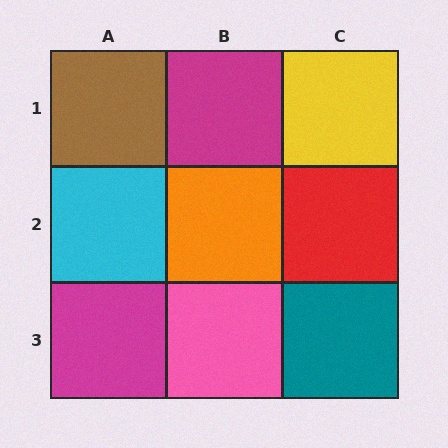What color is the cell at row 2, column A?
Cyan.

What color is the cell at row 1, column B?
Magenta.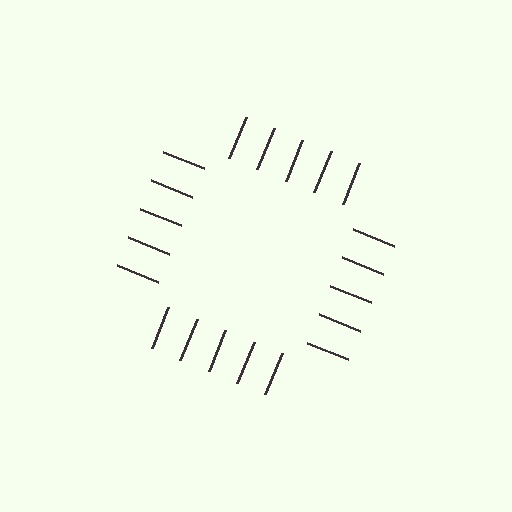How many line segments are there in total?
20 — 5 along each of the 4 edges.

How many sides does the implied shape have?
4 sides — the line-ends trace a square.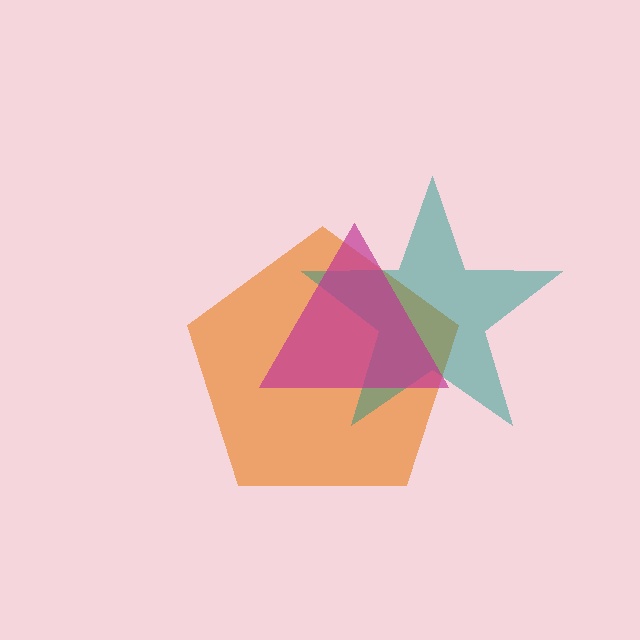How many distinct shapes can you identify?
There are 3 distinct shapes: an orange pentagon, a teal star, a magenta triangle.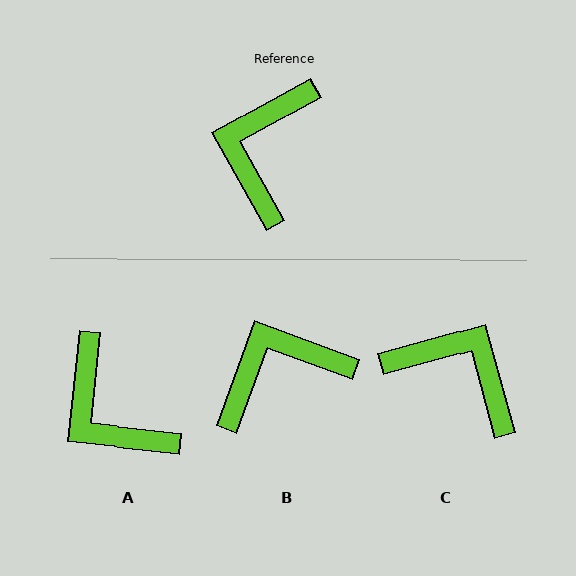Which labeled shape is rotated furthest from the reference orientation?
C, about 104 degrees away.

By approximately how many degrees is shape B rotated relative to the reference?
Approximately 49 degrees clockwise.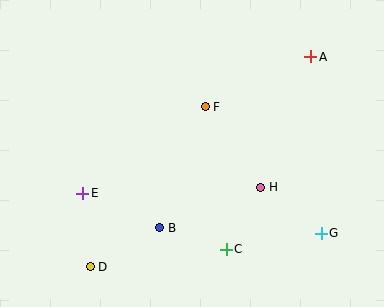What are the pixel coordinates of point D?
Point D is at (90, 267).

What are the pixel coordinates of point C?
Point C is at (226, 249).